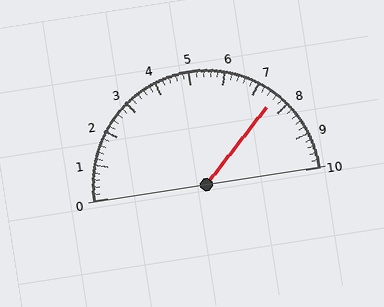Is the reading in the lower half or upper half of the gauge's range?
The reading is in the upper half of the range (0 to 10).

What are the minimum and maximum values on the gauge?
The gauge ranges from 0 to 10.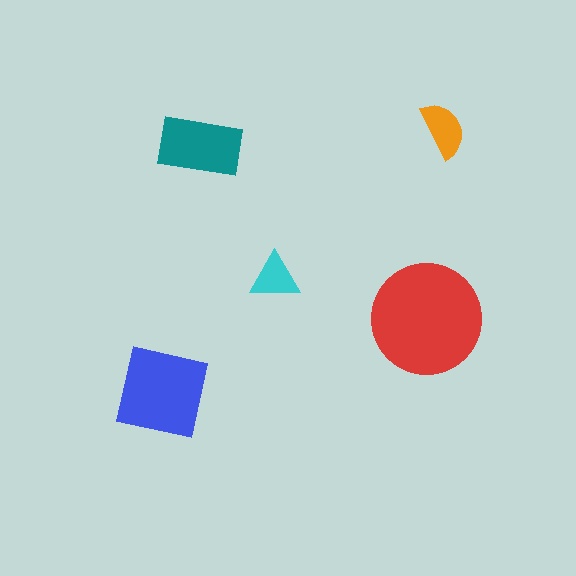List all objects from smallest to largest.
The cyan triangle, the orange semicircle, the teal rectangle, the blue square, the red circle.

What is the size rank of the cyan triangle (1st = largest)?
5th.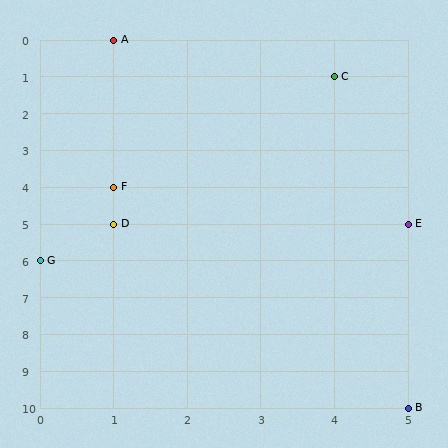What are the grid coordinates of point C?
Point C is at grid coordinates (4, 1).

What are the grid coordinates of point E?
Point E is at grid coordinates (5, 5).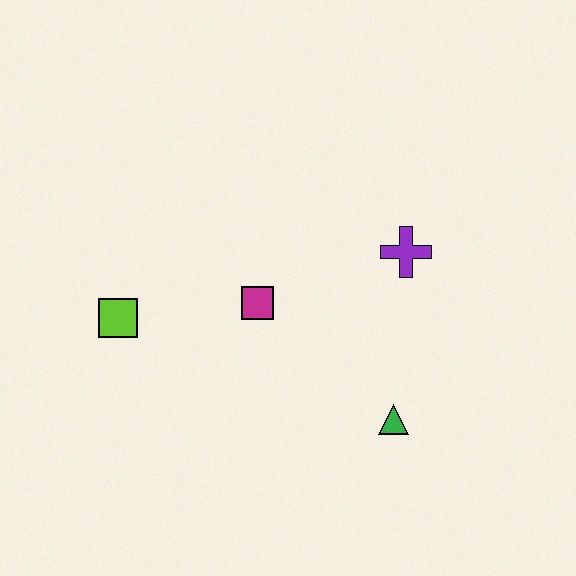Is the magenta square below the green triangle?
No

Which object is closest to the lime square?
The magenta square is closest to the lime square.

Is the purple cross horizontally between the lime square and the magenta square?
No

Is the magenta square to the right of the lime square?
Yes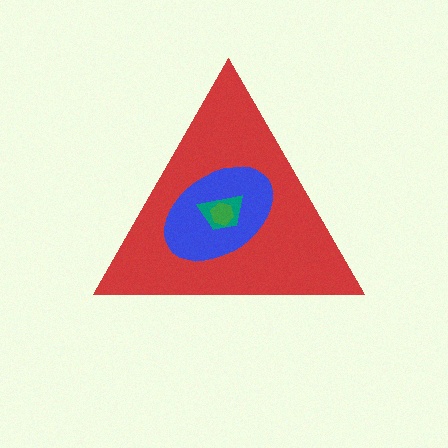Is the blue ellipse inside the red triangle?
Yes.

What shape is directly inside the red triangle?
The blue ellipse.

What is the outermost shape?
The red triangle.